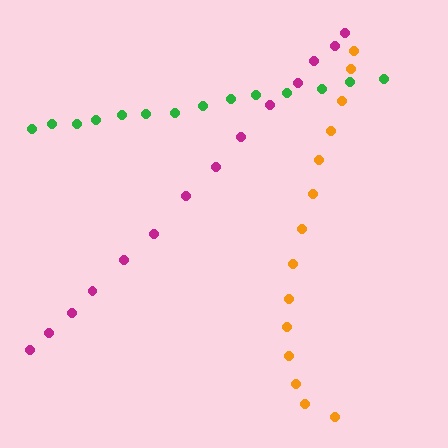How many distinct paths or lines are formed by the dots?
There are 3 distinct paths.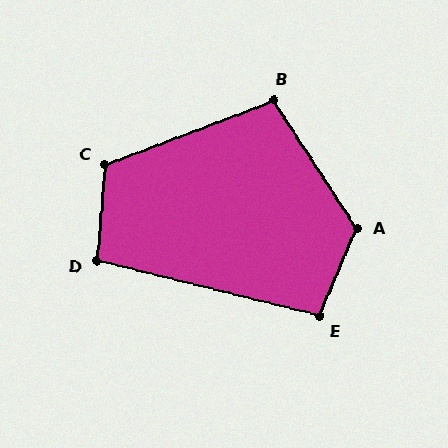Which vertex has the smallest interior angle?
D, at approximately 99 degrees.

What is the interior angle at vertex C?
Approximately 116 degrees (obtuse).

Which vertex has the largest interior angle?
A, at approximately 124 degrees.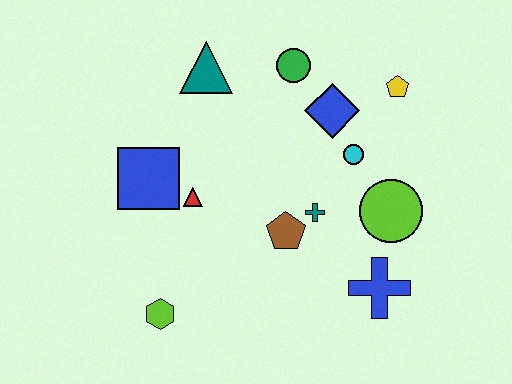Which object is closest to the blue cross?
The lime circle is closest to the blue cross.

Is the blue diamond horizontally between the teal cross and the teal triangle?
No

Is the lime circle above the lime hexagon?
Yes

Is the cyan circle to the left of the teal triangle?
No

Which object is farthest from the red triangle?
The yellow pentagon is farthest from the red triangle.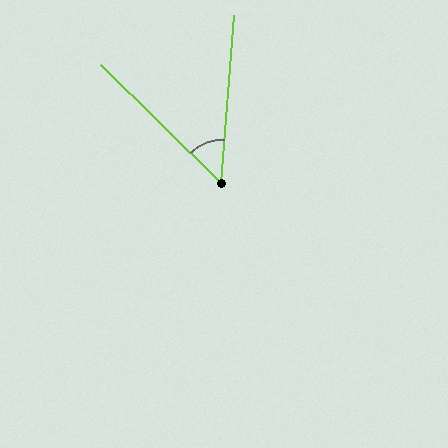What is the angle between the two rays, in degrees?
Approximately 50 degrees.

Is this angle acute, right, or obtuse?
It is acute.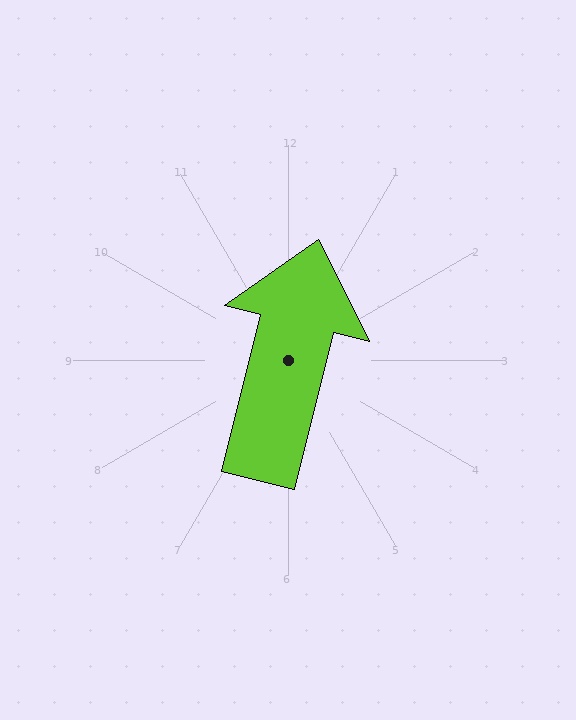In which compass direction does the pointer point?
North.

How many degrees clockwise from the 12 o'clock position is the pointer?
Approximately 14 degrees.